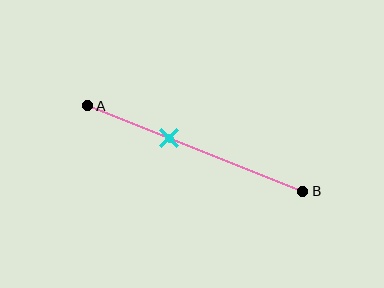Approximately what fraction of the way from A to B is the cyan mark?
The cyan mark is approximately 40% of the way from A to B.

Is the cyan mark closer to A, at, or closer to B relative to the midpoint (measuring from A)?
The cyan mark is closer to point A than the midpoint of segment AB.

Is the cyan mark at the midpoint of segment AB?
No, the mark is at about 40% from A, not at the 50% midpoint.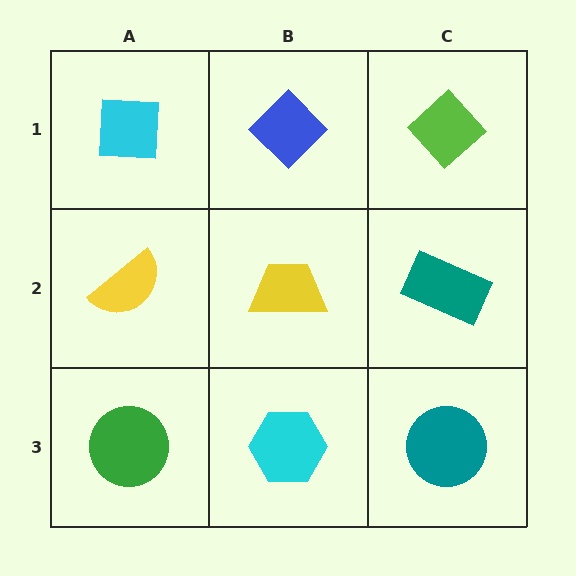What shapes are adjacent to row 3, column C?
A teal rectangle (row 2, column C), a cyan hexagon (row 3, column B).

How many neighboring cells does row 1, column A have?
2.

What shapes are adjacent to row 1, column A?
A yellow semicircle (row 2, column A), a blue diamond (row 1, column B).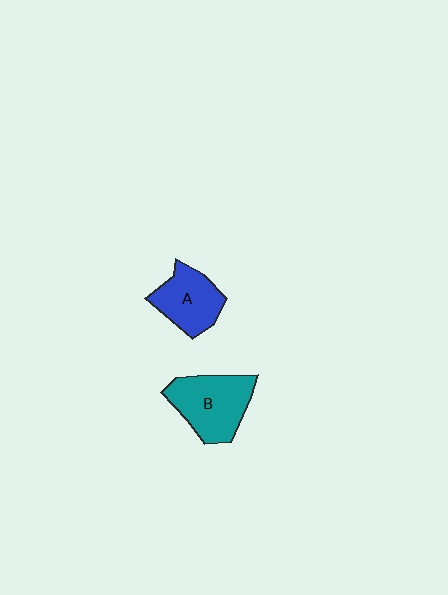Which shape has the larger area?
Shape B (teal).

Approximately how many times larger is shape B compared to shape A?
Approximately 1.3 times.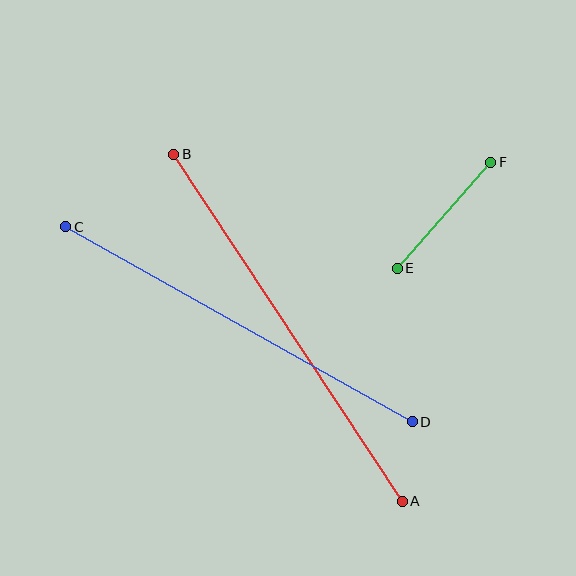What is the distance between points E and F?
The distance is approximately 142 pixels.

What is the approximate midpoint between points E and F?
The midpoint is at approximately (444, 215) pixels.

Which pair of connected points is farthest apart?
Points A and B are farthest apart.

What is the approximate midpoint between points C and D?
The midpoint is at approximately (239, 324) pixels.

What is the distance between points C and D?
The distance is approximately 398 pixels.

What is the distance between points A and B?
The distance is approximately 416 pixels.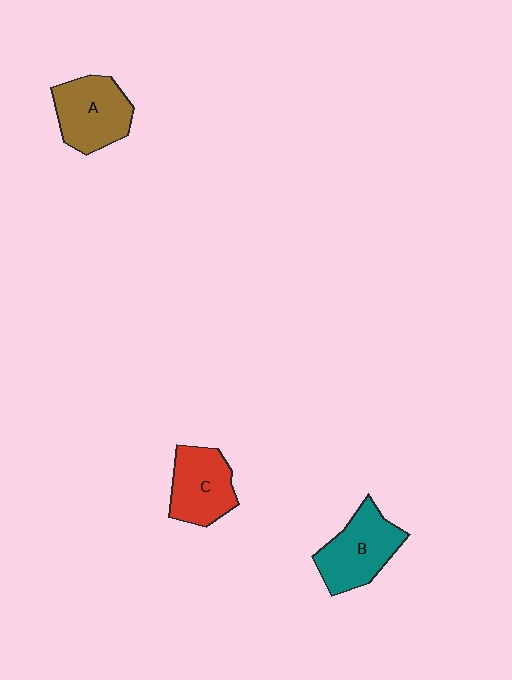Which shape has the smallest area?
Shape C (red).